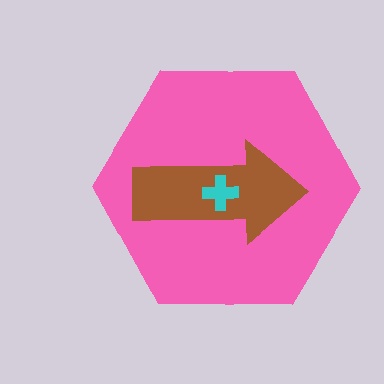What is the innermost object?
The cyan cross.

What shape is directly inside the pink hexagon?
The brown arrow.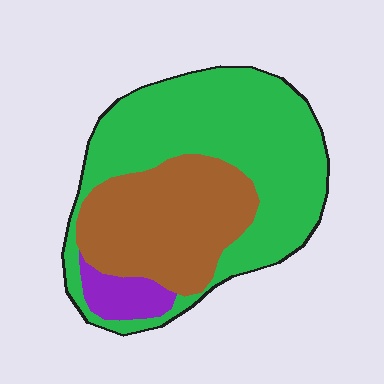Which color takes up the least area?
Purple, at roughly 5%.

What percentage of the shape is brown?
Brown covers 35% of the shape.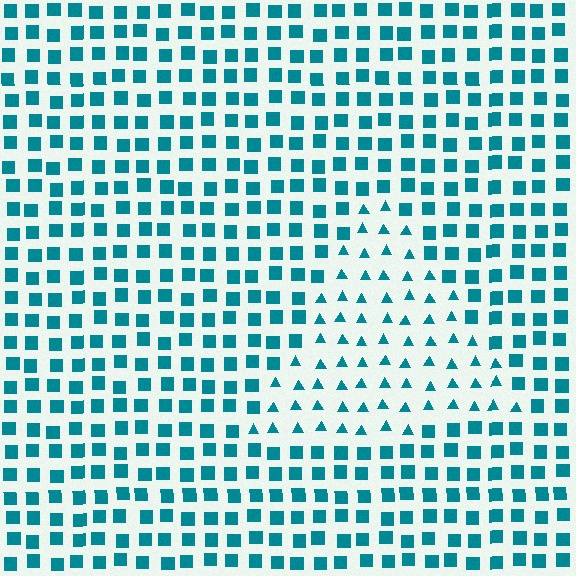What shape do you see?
I see a triangle.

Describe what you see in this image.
The image is filled with small teal elements arranged in a uniform grid. A triangle-shaped region contains triangles, while the surrounding area contains squares. The boundary is defined purely by the change in element shape.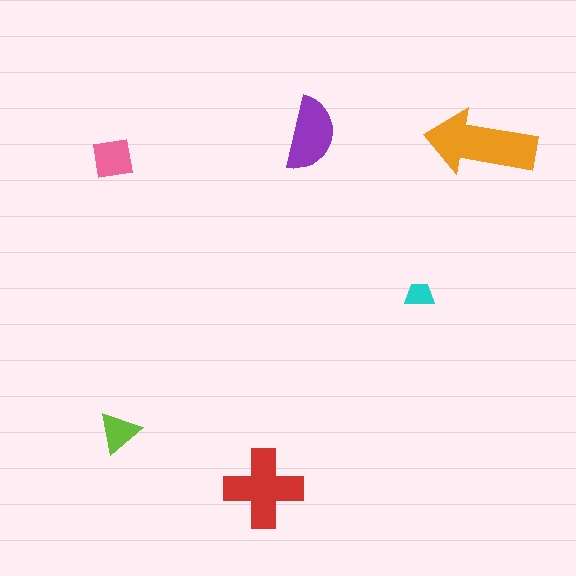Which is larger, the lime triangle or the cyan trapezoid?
The lime triangle.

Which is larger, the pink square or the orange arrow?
The orange arrow.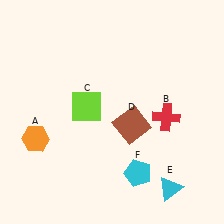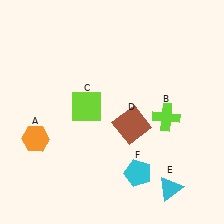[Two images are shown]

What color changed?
The cross (B) changed from red in Image 1 to lime in Image 2.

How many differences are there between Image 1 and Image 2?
There is 1 difference between the two images.